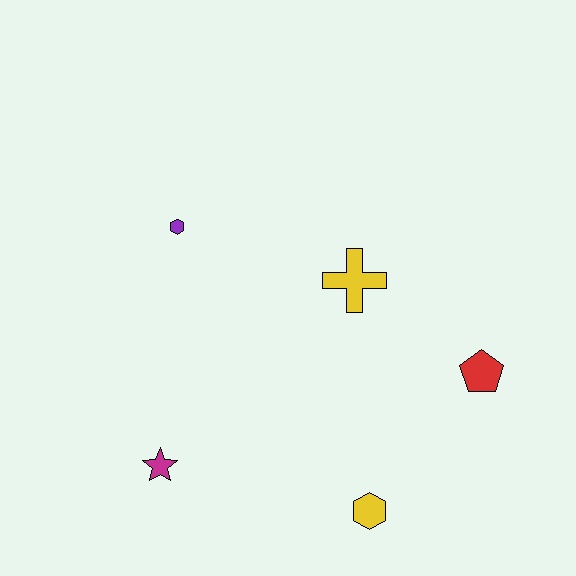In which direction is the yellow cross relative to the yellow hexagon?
The yellow cross is above the yellow hexagon.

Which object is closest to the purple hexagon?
The yellow cross is closest to the purple hexagon.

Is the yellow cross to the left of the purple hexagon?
No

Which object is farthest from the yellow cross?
The magenta star is farthest from the yellow cross.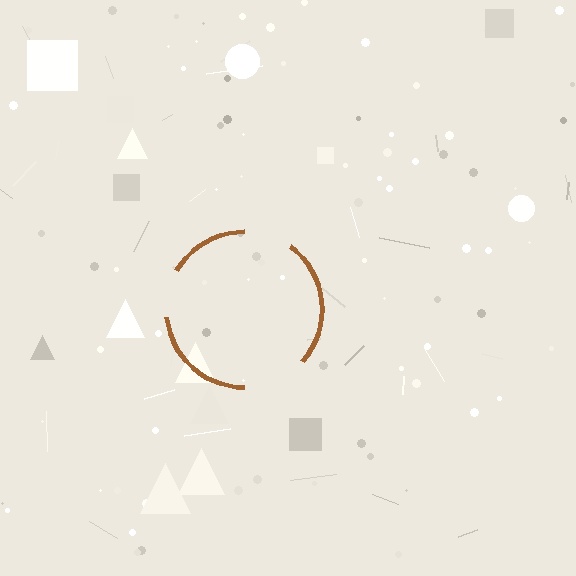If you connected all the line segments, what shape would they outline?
They would outline a circle.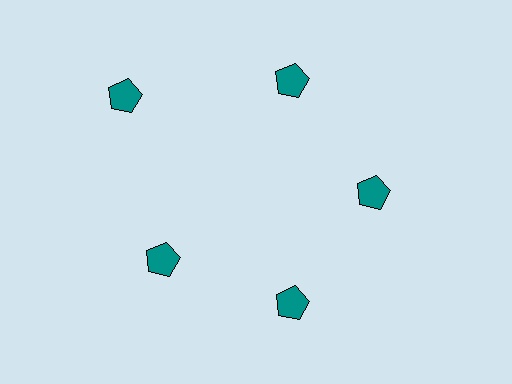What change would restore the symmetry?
The symmetry would be restored by moving it inward, back onto the ring so that all 5 pentagons sit at equal angles and equal distance from the center.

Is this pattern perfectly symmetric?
No. The 5 teal pentagons are arranged in a ring, but one element near the 10 o'clock position is pushed outward from the center, breaking the 5-fold rotational symmetry.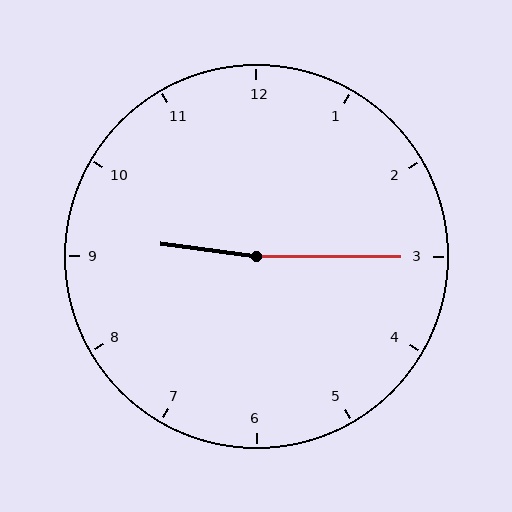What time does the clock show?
9:15.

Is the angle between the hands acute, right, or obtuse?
It is obtuse.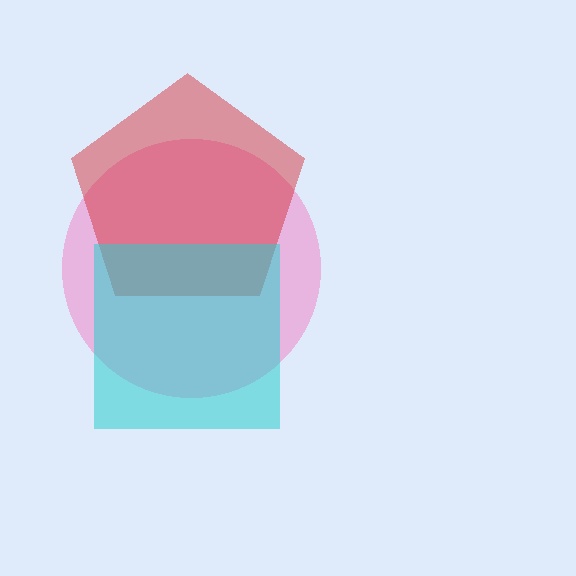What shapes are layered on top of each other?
The layered shapes are: a pink circle, a red pentagon, a cyan square.